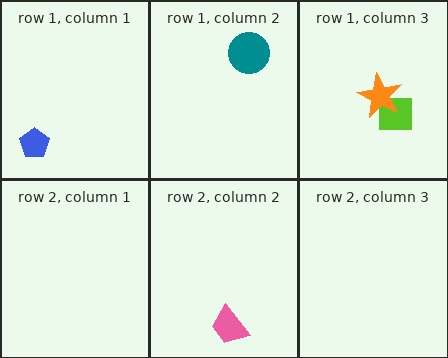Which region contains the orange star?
The row 1, column 3 region.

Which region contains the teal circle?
The row 1, column 2 region.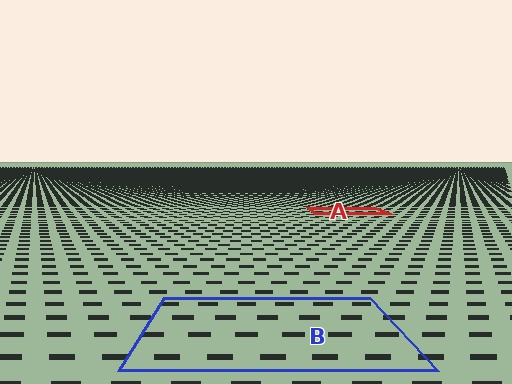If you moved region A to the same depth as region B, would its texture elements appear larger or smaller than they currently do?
They would appear larger. At a closer depth, the same texture elements are projected at a bigger on-screen size.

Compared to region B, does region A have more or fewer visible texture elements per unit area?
Region A has more texture elements per unit area — they are packed more densely because it is farther away.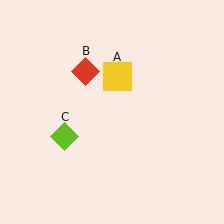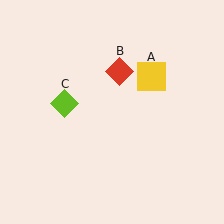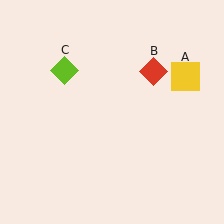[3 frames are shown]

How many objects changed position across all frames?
3 objects changed position: yellow square (object A), red diamond (object B), lime diamond (object C).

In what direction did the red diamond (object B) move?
The red diamond (object B) moved right.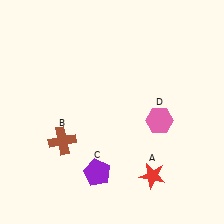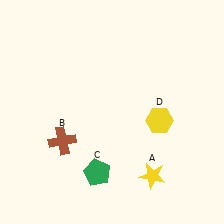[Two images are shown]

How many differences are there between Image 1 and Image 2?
There are 3 differences between the two images.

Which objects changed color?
A changed from red to yellow. C changed from purple to green. D changed from pink to yellow.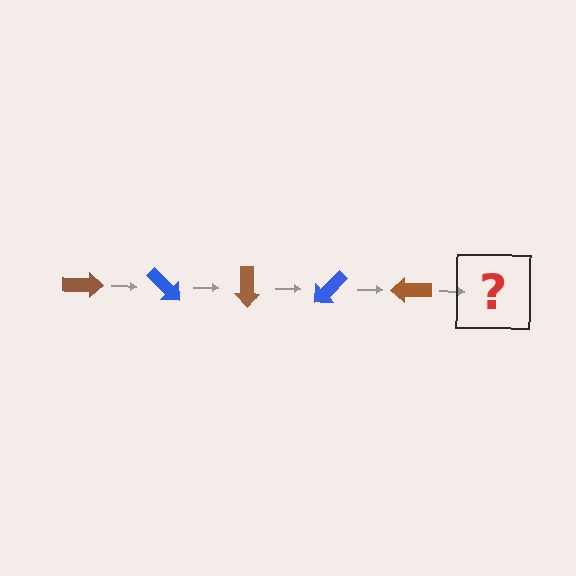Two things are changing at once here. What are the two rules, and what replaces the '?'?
The two rules are that it rotates 45 degrees each step and the color cycles through brown and blue. The '?' should be a blue arrow, rotated 225 degrees from the start.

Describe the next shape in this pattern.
It should be a blue arrow, rotated 225 degrees from the start.